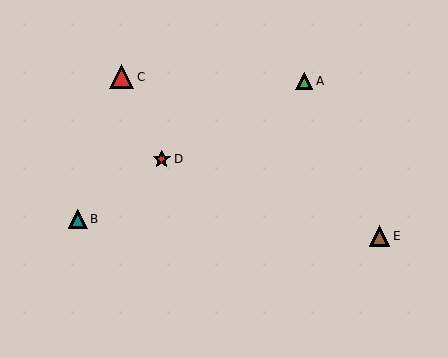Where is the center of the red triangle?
The center of the red triangle is at (122, 77).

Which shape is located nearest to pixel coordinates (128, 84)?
The red triangle (labeled C) at (122, 77) is nearest to that location.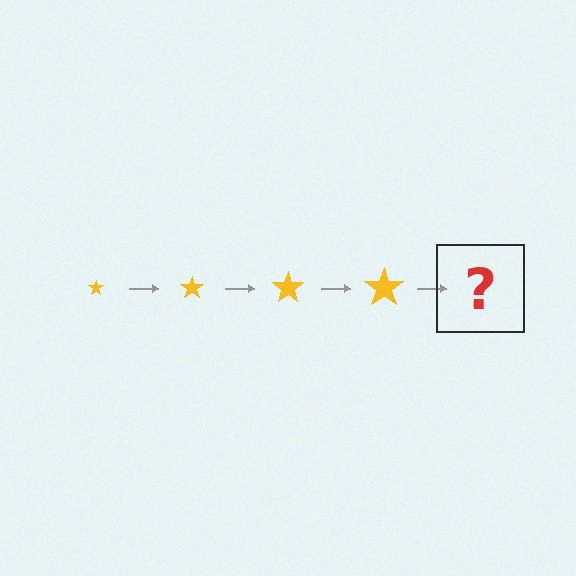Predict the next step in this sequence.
The next step is a yellow star, larger than the previous one.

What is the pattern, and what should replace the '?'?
The pattern is that the star gets progressively larger each step. The '?' should be a yellow star, larger than the previous one.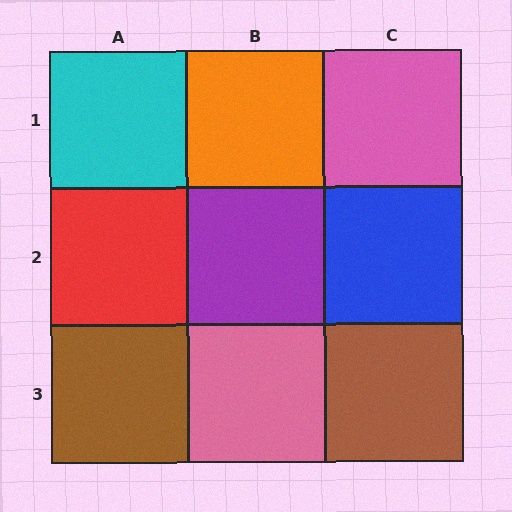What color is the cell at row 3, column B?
Pink.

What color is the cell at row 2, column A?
Red.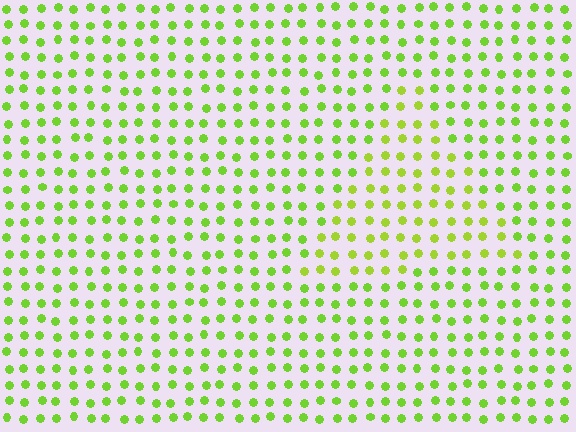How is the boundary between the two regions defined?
The boundary is defined purely by a slight shift in hue (about 17 degrees). Spacing, size, and orientation are identical on both sides.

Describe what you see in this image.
The image is filled with small lime elements in a uniform arrangement. A triangle-shaped region is visible where the elements are tinted to a slightly different hue, forming a subtle color boundary.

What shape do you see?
I see a triangle.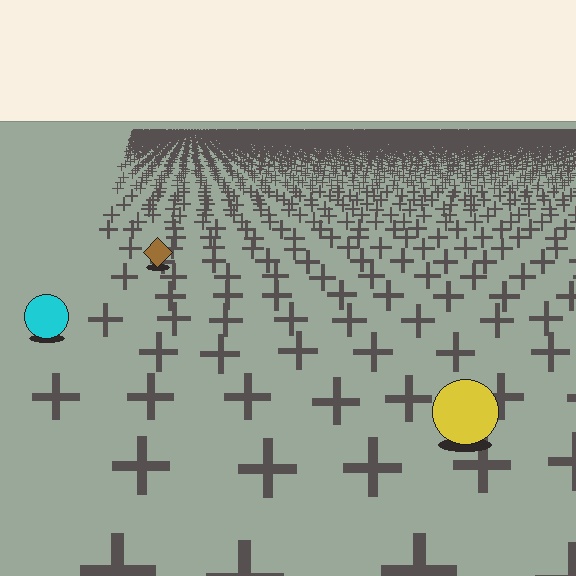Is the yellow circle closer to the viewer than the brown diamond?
Yes. The yellow circle is closer — you can tell from the texture gradient: the ground texture is coarser near it.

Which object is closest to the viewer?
The yellow circle is closest. The texture marks near it are larger and more spread out.